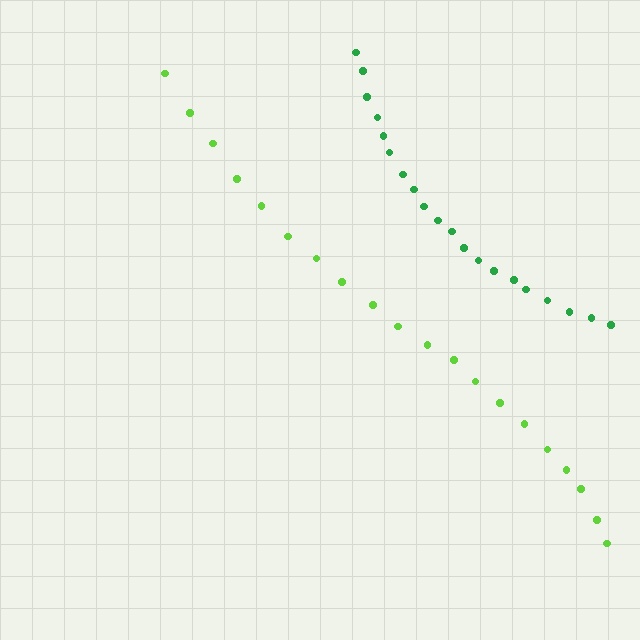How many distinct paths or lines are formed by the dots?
There are 2 distinct paths.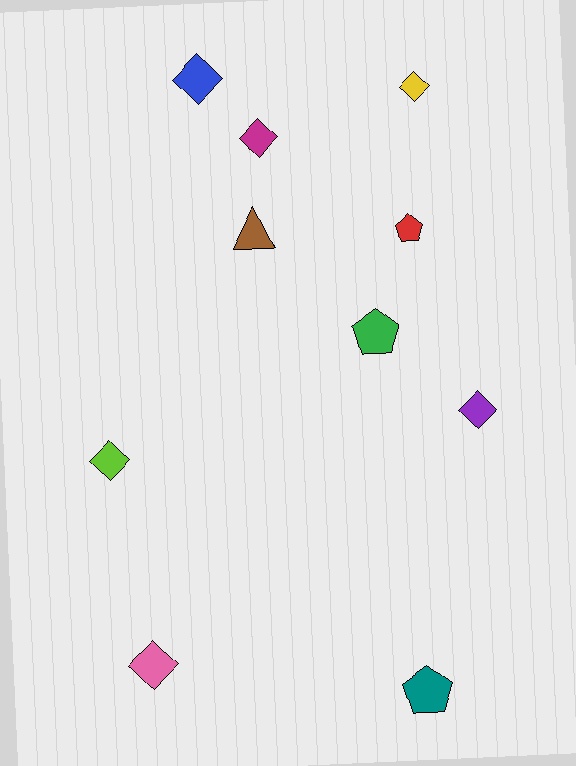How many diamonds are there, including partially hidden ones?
There are 6 diamonds.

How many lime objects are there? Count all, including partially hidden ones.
There is 1 lime object.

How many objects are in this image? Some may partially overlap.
There are 10 objects.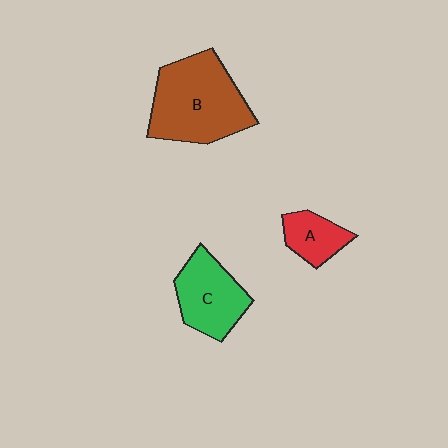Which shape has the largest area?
Shape B (brown).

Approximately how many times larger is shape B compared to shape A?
Approximately 2.7 times.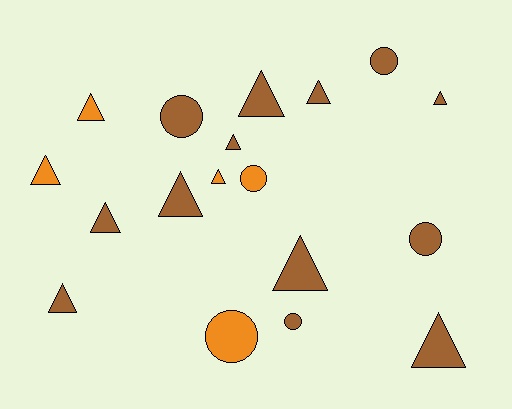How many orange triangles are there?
There are 3 orange triangles.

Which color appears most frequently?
Brown, with 13 objects.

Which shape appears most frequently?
Triangle, with 12 objects.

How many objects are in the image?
There are 18 objects.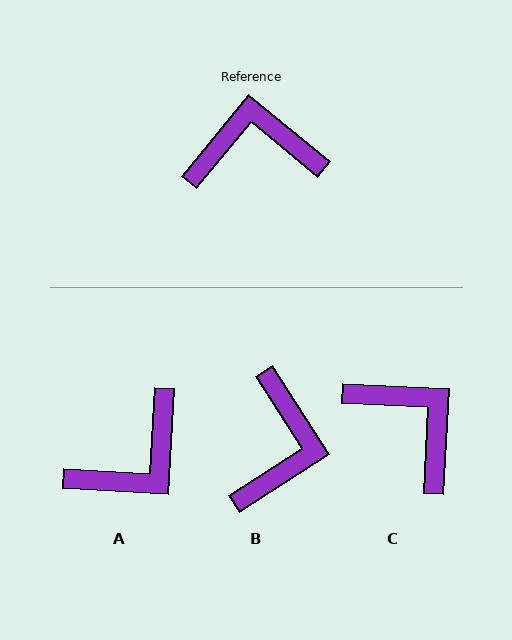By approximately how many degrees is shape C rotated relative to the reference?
Approximately 54 degrees clockwise.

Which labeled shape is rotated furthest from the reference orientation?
A, about 144 degrees away.